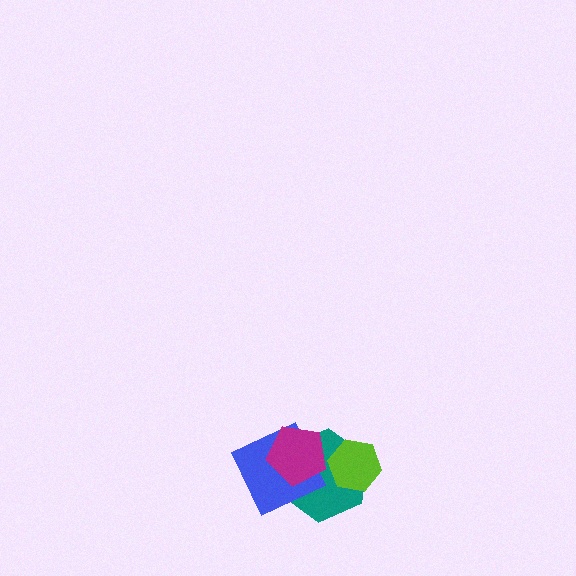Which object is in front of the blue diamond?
The magenta pentagon is in front of the blue diamond.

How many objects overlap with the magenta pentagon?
2 objects overlap with the magenta pentagon.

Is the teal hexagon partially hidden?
Yes, it is partially covered by another shape.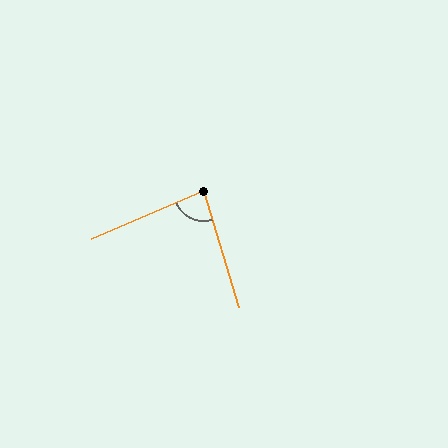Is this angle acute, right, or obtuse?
It is acute.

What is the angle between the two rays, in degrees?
Approximately 83 degrees.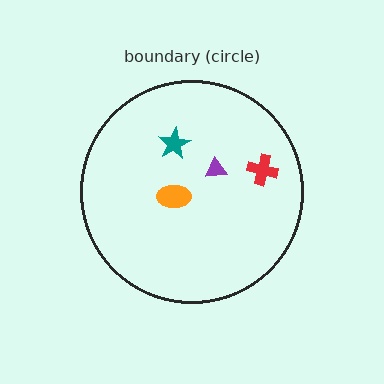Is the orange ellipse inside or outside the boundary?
Inside.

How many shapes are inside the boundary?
4 inside, 0 outside.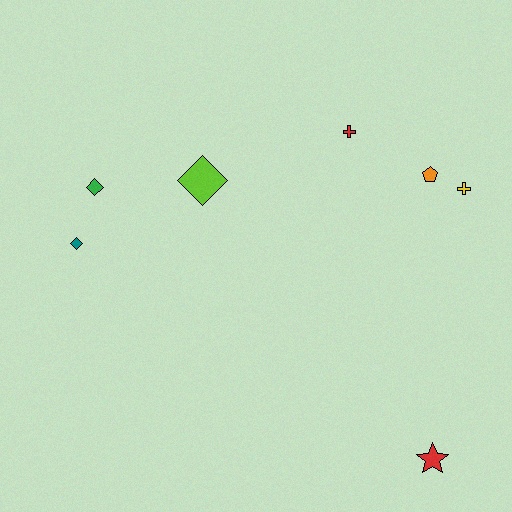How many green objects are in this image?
There is 1 green object.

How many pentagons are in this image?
There is 1 pentagon.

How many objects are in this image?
There are 7 objects.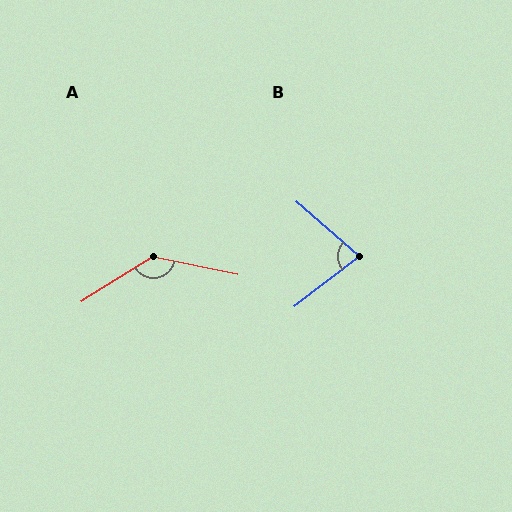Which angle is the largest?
A, at approximately 136 degrees.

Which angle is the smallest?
B, at approximately 79 degrees.